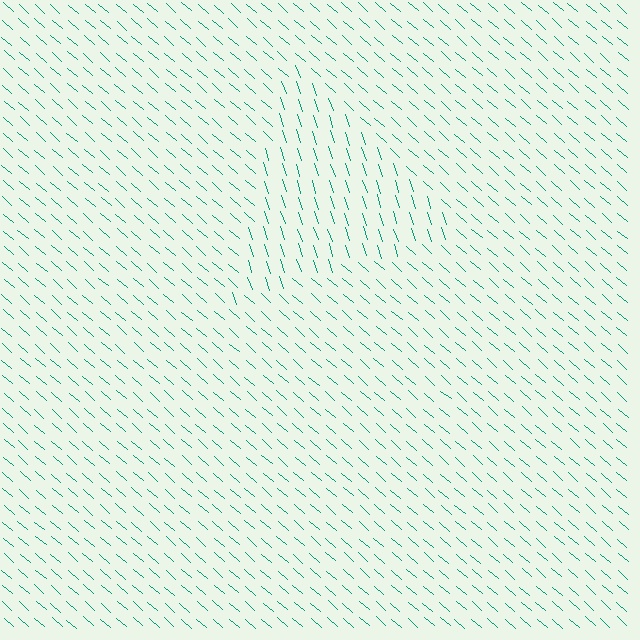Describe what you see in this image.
The image is filled with small teal line segments. A triangle region in the image has lines oriented differently from the surrounding lines, creating a visible texture boundary.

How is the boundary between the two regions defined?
The boundary is defined purely by a change in line orientation (approximately 31 degrees difference). All lines are the same color and thickness.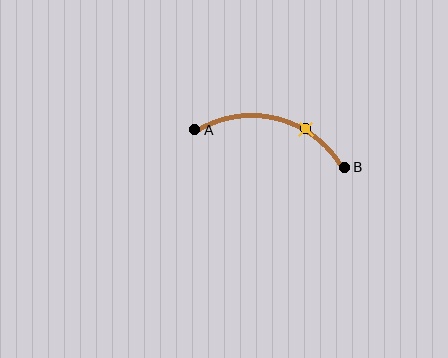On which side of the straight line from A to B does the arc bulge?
The arc bulges above the straight line connecting A and B.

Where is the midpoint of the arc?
The arc midpoint is the point on the curve farthest from the straight line joining A and B. It sits above that line.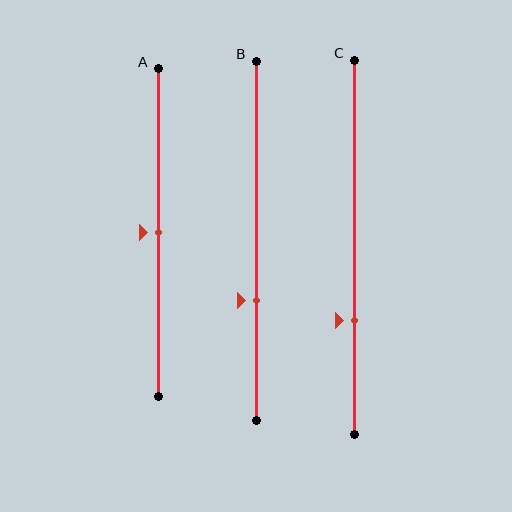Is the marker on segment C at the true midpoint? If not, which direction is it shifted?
No, the marker on segment C is shifted downward by about 19% of the segment length.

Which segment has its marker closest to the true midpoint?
Segment A has its marker closest to the true midpoint.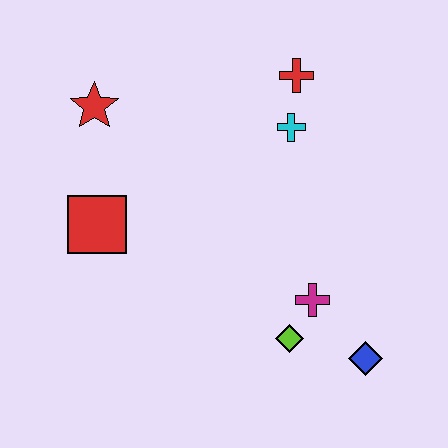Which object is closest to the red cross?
The cyan cross is closest to the red cross.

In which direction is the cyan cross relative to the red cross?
The cyan cross is below the red cross.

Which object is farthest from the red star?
The blue diamond is farthest from the red star.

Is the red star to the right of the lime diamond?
No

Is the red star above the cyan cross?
Yes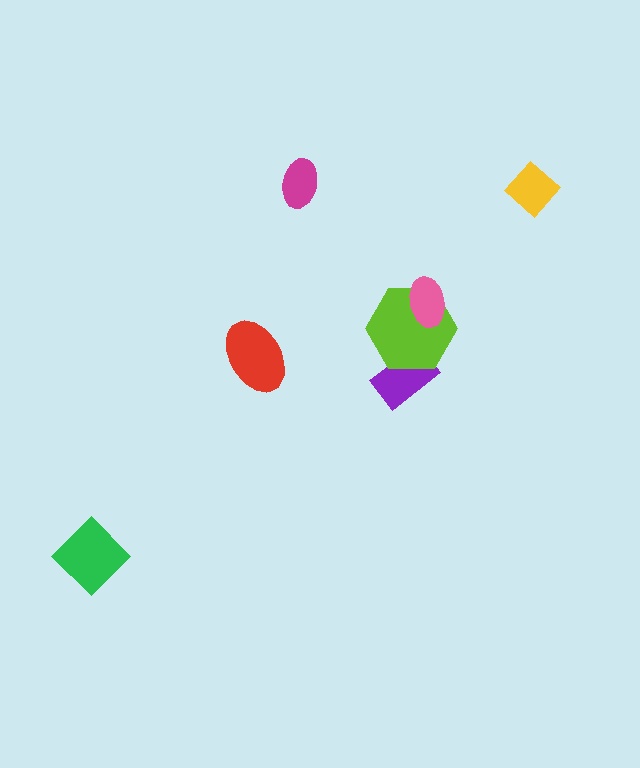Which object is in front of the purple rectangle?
The lime hexagon is in front of the purple rectangle.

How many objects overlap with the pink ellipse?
1 object overlaps with the pink ellipse.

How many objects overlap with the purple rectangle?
1 object overlaps with the purple rectangle.